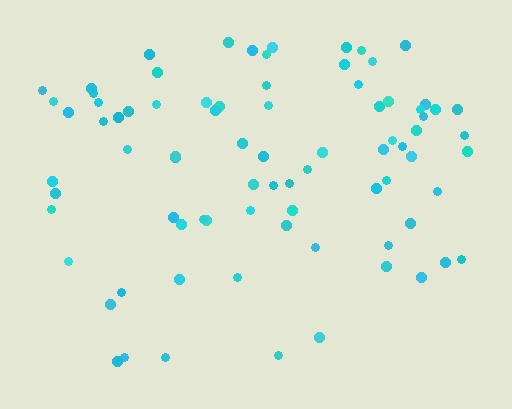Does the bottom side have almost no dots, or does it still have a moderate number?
Still a moderate number, just noticeably fewer than the top.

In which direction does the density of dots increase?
From bottom to top, with the top side densest.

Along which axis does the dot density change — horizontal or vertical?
Vertical.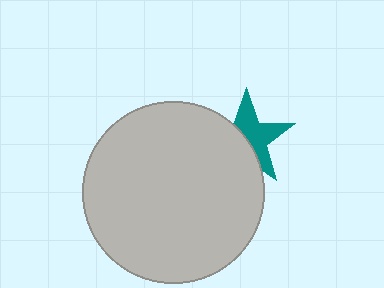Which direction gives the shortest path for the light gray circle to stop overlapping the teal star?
Moving toward the lower-left gives the shortest separation.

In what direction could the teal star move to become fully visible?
The teal star could move toward the upper-right. That would shift it out from behind the light gray circle entirely.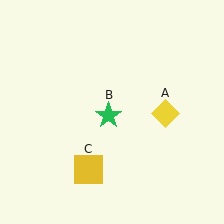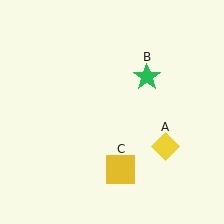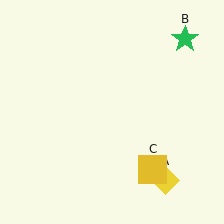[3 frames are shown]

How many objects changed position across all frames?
3 objects changed position: yellow diamond (object A), green star (object B), yellow square (object C).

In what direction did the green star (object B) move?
The green star (object B) moved up and to the right.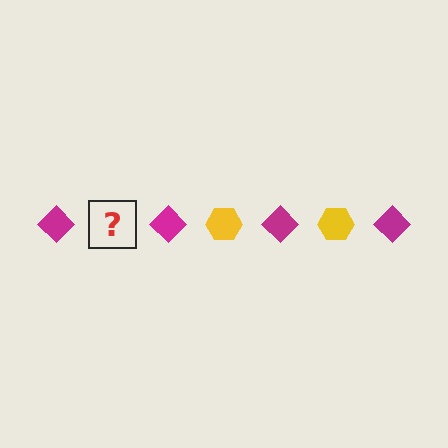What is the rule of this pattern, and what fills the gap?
The rule is that the pattern alternates between magenta diamond and yellow hexagon. The gap should be filled with a yellow hexagon.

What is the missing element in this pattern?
The missing element is a yellow hexagon.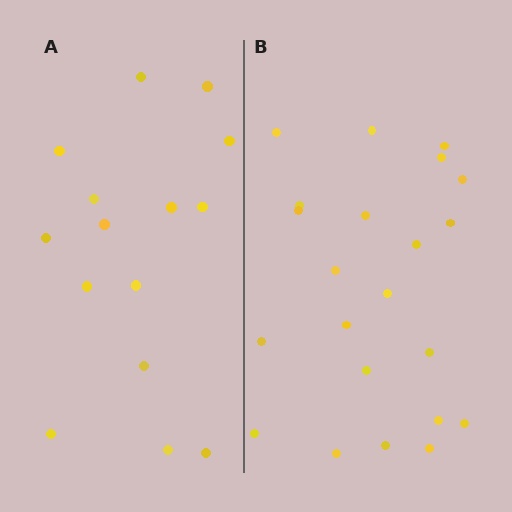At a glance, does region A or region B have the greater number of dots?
Region B (the right region) has more dots.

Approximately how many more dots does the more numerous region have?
Region B has roughly 8 or so more dots than region A.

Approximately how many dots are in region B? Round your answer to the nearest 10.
About 20 dots. (The exact count is 22, which rounds to 20.)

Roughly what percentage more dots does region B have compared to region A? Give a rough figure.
About 45% more.